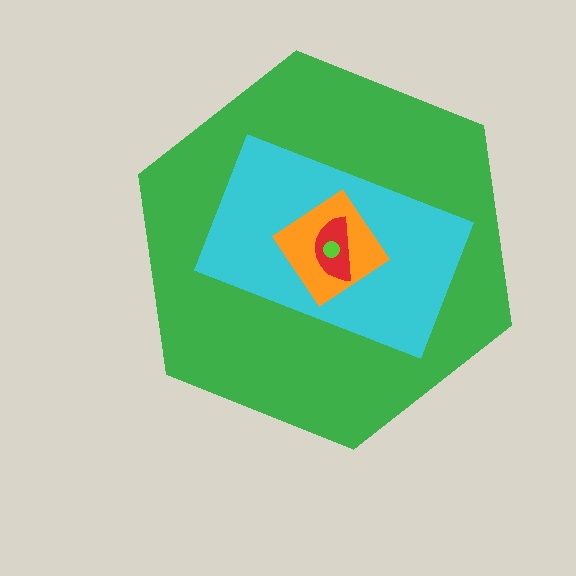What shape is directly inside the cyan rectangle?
The orange diamond.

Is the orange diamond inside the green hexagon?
Yes.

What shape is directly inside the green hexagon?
The cyan rectangle.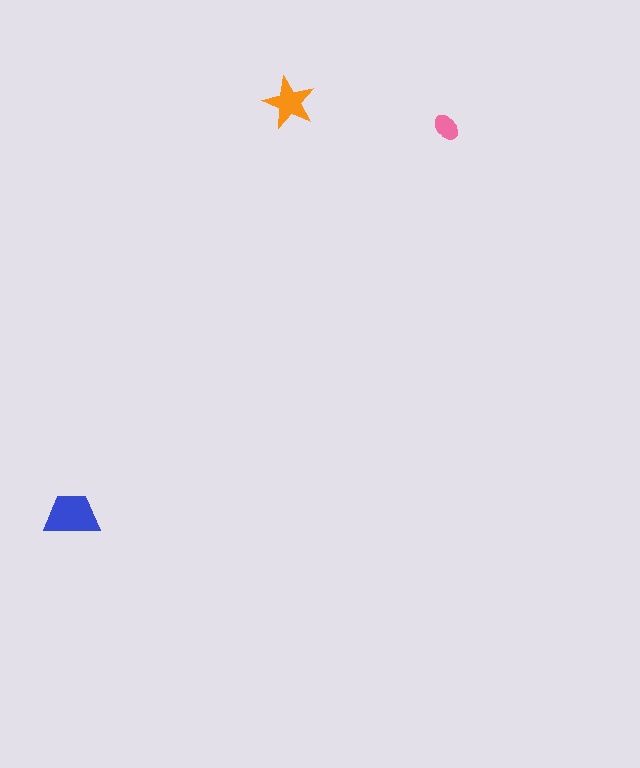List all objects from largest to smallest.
The blue trapezoid, the orange star, the pink ellipse.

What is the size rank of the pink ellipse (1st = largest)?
3rd.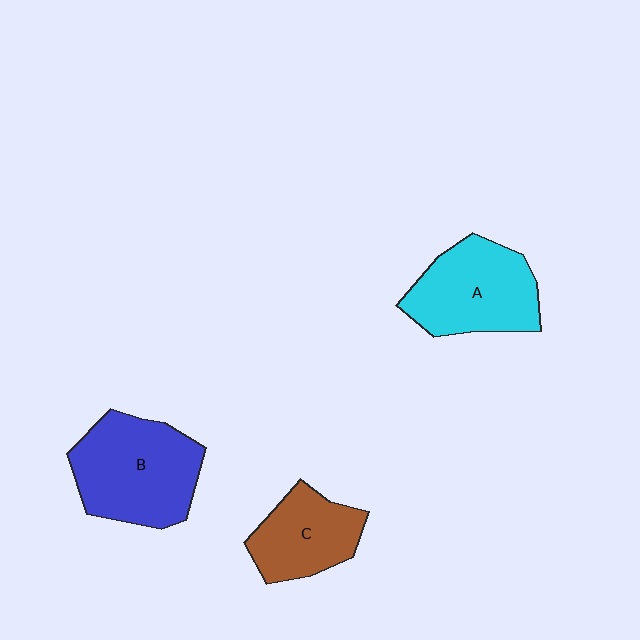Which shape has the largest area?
Shape B (blue).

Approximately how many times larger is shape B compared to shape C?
Approximately 1.5 times.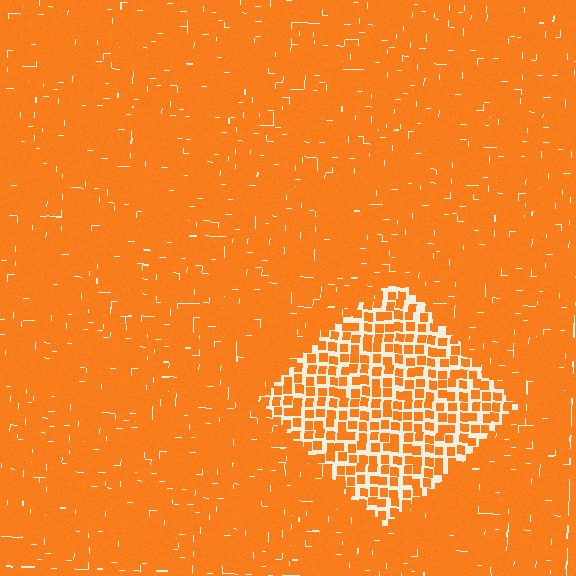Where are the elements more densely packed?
The elements are more densely packed outside the diamond boundary.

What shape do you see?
I see a diamond.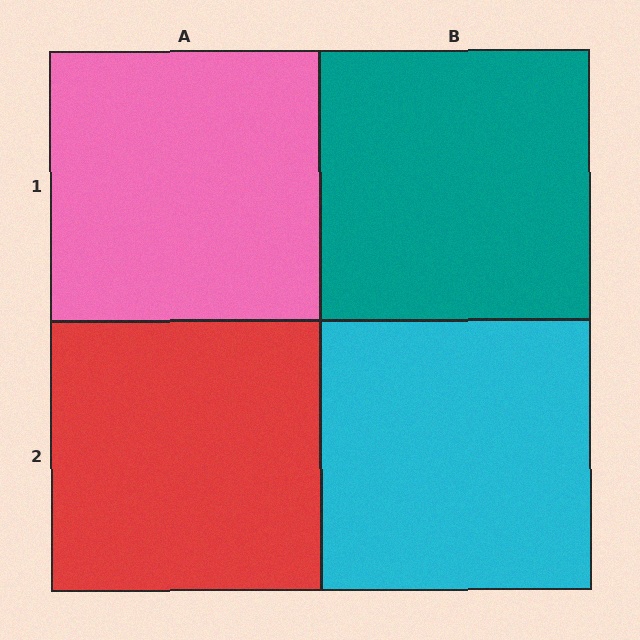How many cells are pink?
1 cell is pink.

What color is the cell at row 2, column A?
Red.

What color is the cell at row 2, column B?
Cyan.